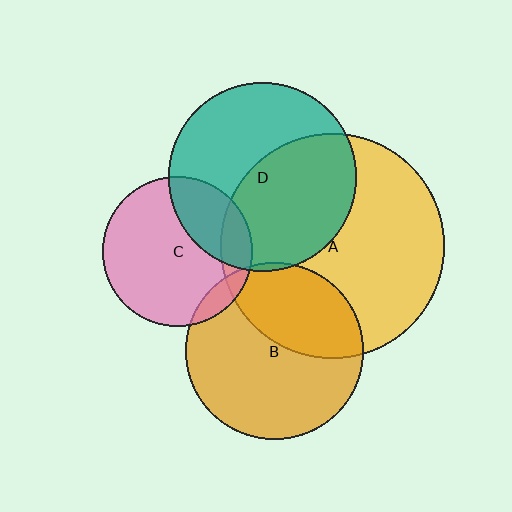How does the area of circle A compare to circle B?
Approximately 1.6 times.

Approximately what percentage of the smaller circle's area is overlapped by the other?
Approximately 30%.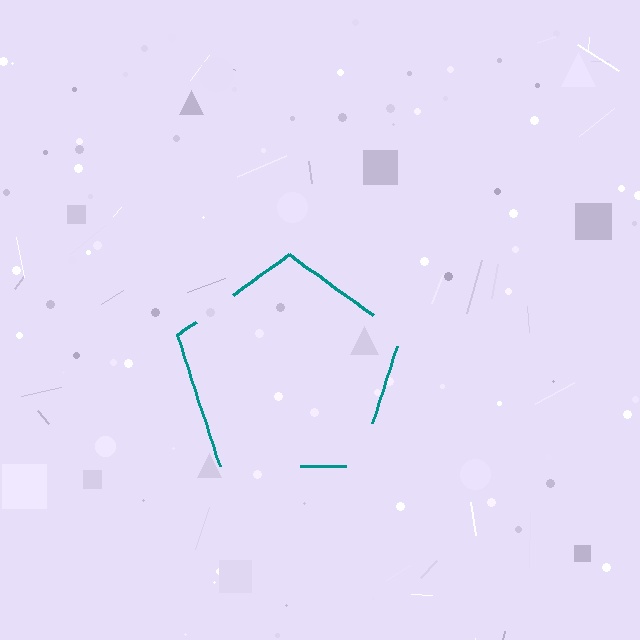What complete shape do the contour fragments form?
The contour fragments form a pentagon.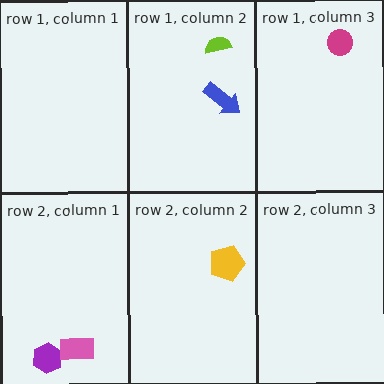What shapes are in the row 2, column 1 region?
The purple hexagon, the pink rectangle.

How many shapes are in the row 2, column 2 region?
1.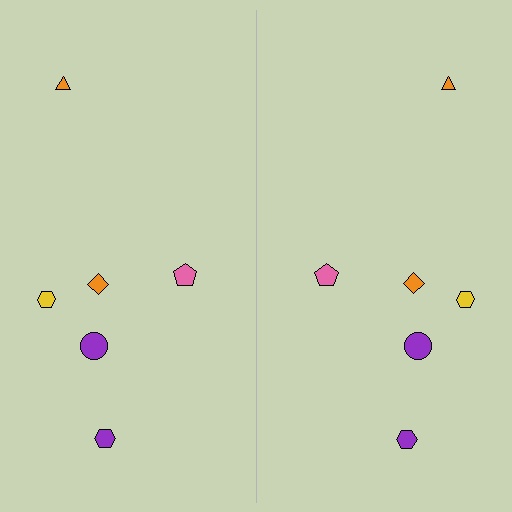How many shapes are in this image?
There are 12 shapes in this image.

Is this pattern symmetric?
Yes, this pattern has bilateral (reflection) symmetry.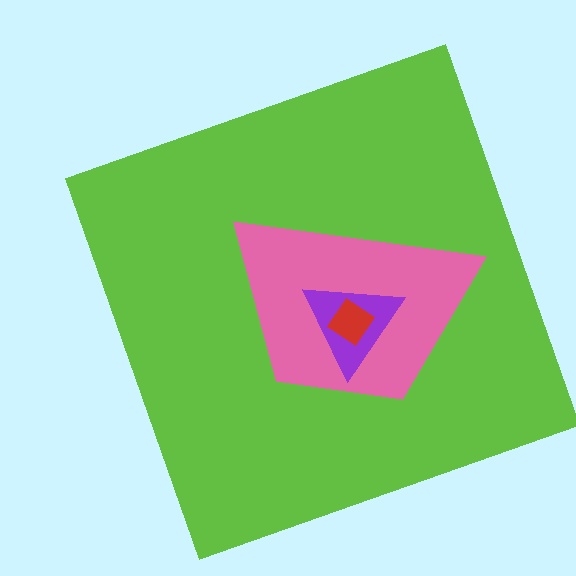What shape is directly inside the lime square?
The pink trapezoid.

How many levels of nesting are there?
4.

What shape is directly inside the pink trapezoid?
The purple triangle.